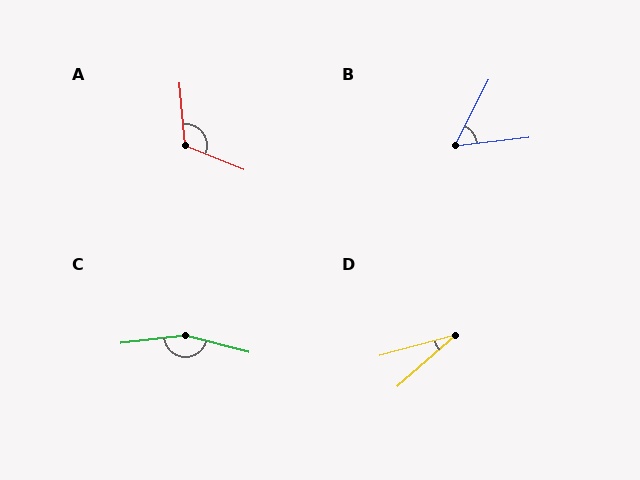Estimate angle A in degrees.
Approximately 117 degrees.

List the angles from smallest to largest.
D (26°), B (56°), A (117°), C (159°).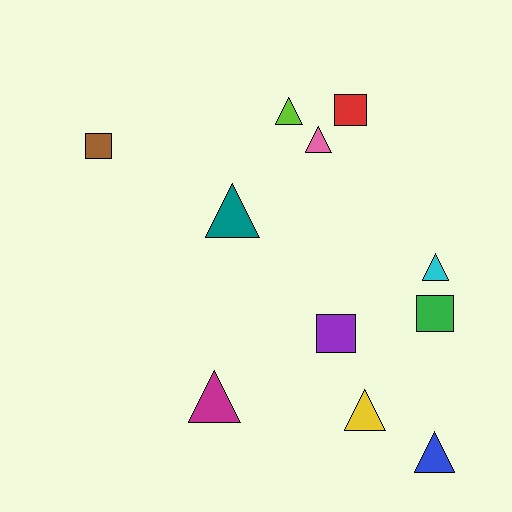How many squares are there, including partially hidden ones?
There are 4 squares.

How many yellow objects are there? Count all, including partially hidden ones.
There is 1 yellow object.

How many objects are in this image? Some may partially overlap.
There are 11 objects.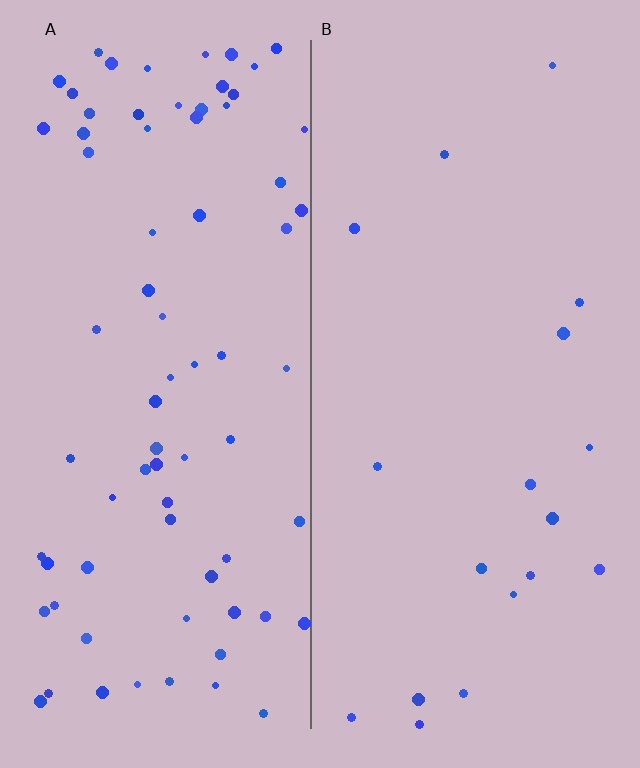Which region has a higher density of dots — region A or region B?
A (the left).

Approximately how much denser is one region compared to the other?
Approximately 4.1× — region A over region B.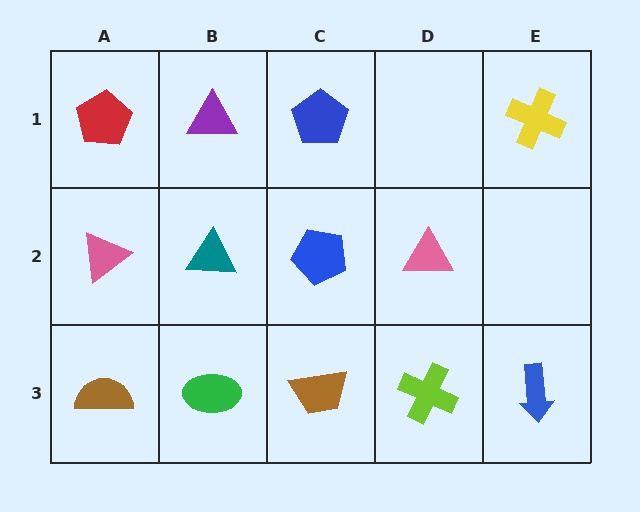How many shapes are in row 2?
4 shapes.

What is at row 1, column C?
A blue pentagon.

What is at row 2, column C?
A blue pentagon.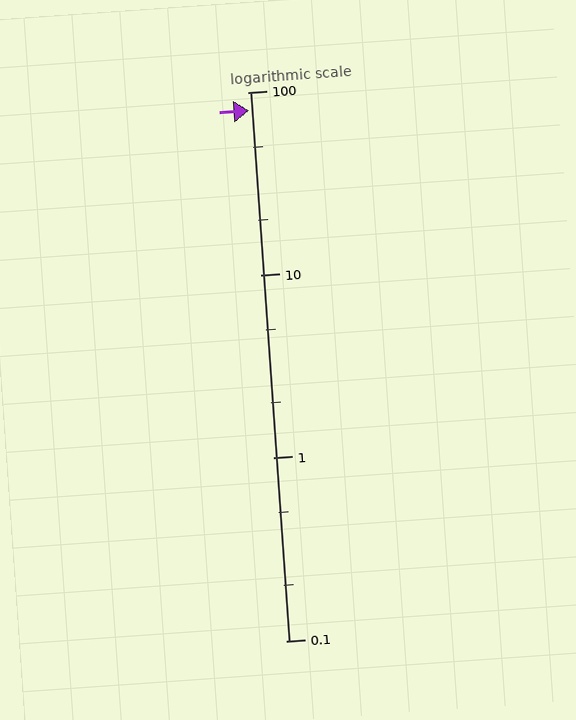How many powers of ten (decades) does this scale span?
The scale spans 3 decades, from 0.1 to 100.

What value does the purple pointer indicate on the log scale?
The pointer indicates approximately 79.